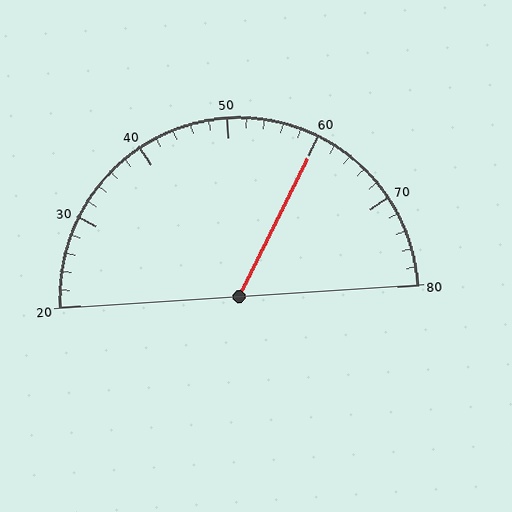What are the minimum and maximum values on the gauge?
The gauge ranges from 20 to 80.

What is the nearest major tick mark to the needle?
The nearest major tick mark is 60.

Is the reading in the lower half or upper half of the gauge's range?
The reading is in the upper half of the range (20 to 80).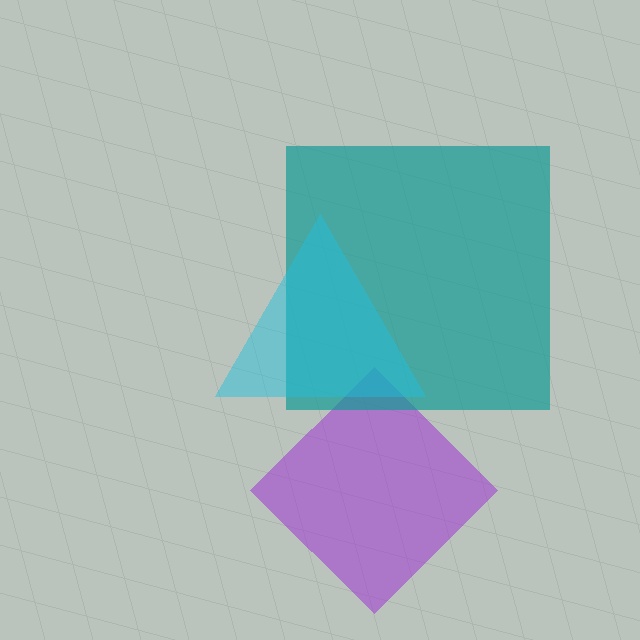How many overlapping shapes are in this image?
There are 3 overlapping shapes in the image.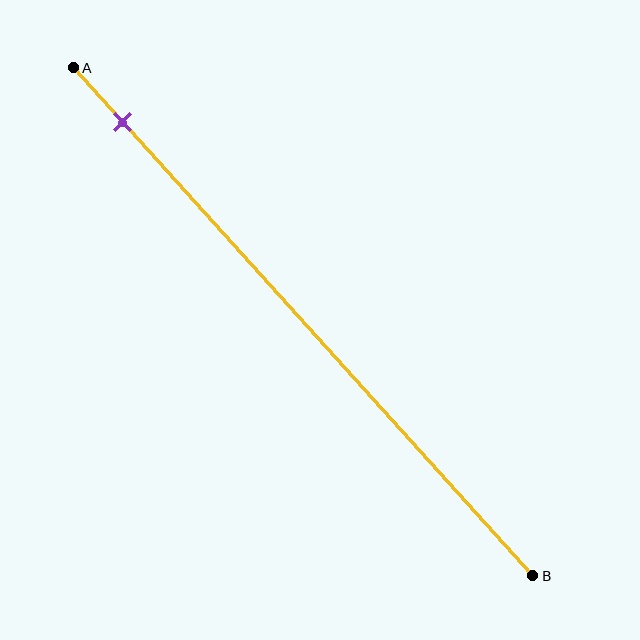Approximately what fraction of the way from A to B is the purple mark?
The purple mark is approximately 10% of the way from A to B.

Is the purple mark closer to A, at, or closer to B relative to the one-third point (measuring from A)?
The purple mark is closer to point A than the one-third point of segment AB.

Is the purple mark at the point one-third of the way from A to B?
No, the mark is at about 10% from A, not at the 33% one-third point.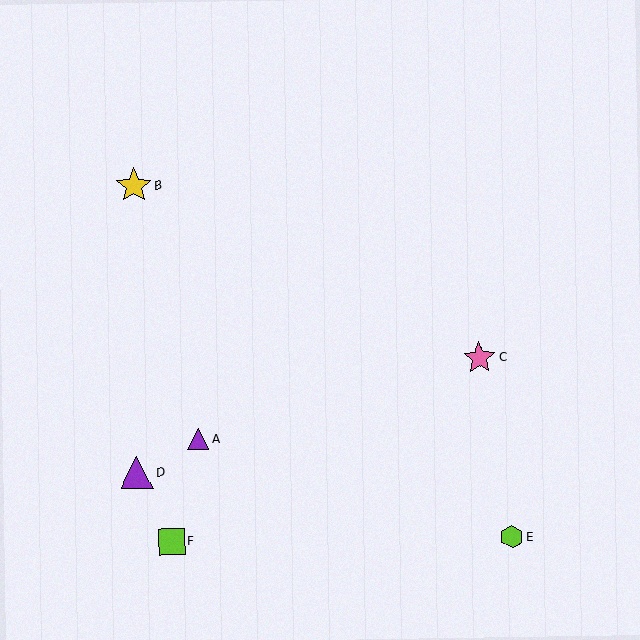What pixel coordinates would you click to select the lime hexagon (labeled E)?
Click at (512, 537) to select the lime hexagon E.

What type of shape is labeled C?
Shape C is a pink star.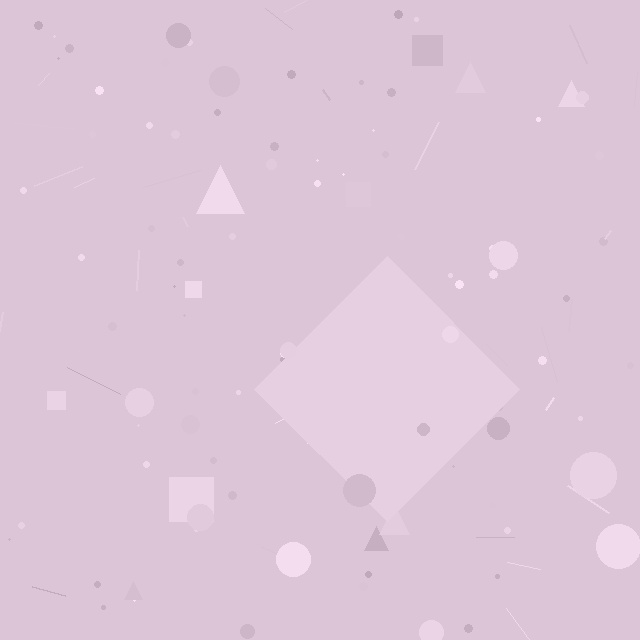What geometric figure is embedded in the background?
A diamond is embedded in the background.